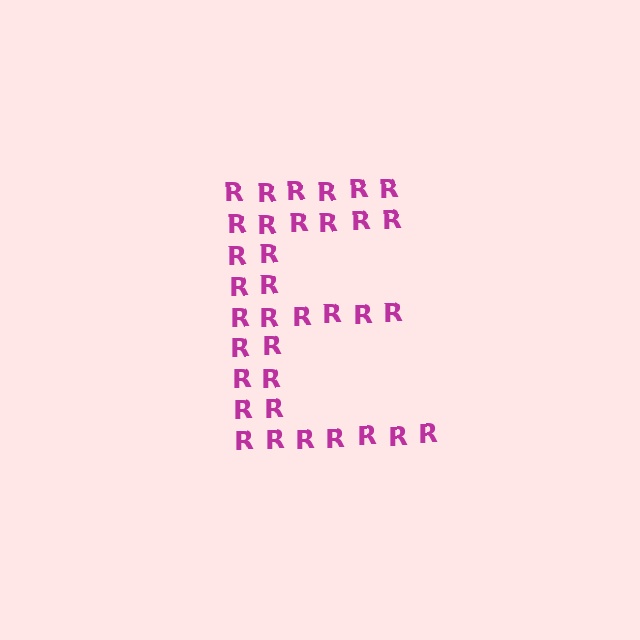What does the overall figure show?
The overall figure shows the letter E.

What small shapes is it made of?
It is made of small letter R's.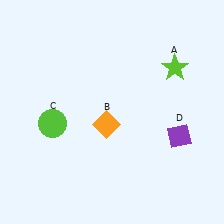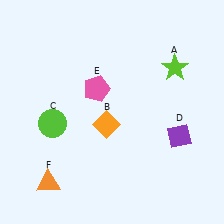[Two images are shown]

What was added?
A pink pentagon (E), an orange triangle (F) were added in Image 2.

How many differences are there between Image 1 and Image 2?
There are 2 differences between the two images.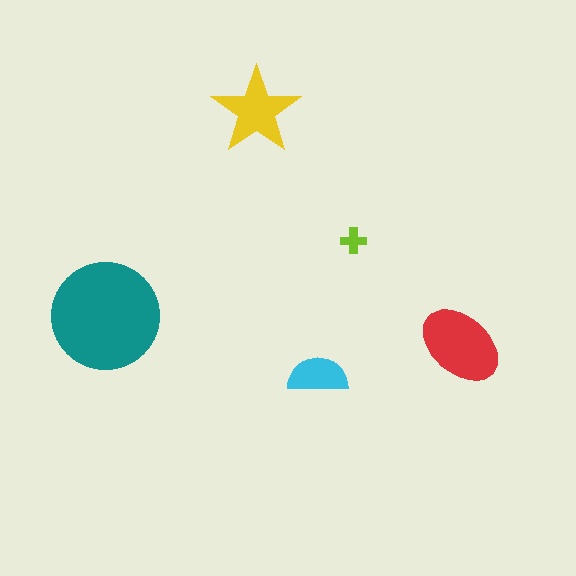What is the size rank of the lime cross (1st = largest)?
5th.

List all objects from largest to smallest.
The teal circle, the red ellipse, the yellow star, the cyan semicircle, the lime cross.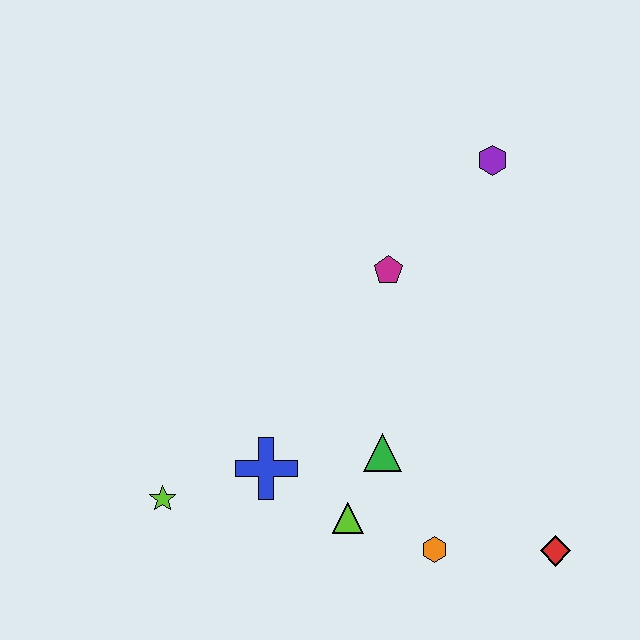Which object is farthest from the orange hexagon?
The purple hexagon is farthest from the orange hexagon.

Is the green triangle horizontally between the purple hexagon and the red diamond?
No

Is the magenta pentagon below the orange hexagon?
No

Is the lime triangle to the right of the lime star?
Yes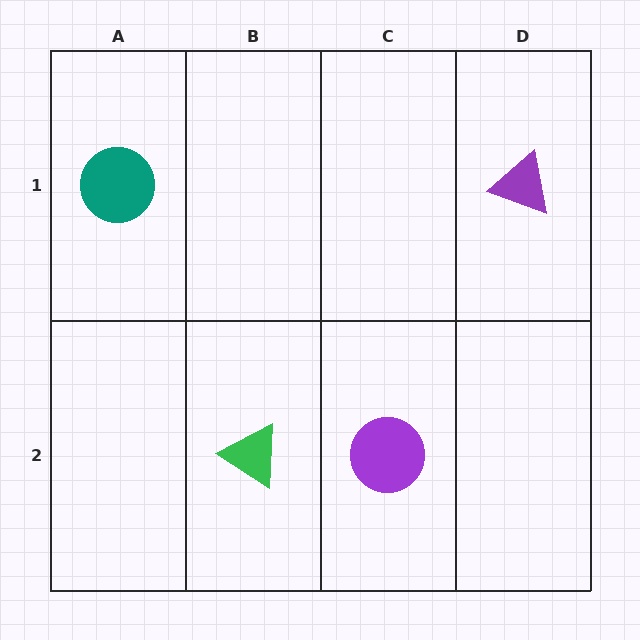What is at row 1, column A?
A teal circle.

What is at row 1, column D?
A purple triangle.